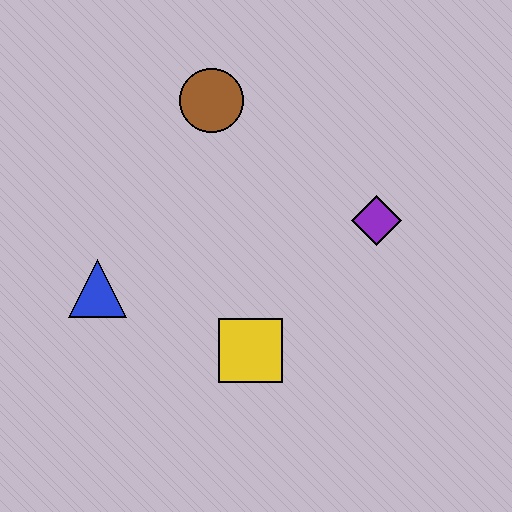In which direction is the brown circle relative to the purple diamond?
The brown circle is to the left of the purple diamond.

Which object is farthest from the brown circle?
The yellow square is farthest from the brown circle.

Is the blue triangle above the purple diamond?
No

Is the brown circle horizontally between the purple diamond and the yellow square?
No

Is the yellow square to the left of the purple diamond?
Yes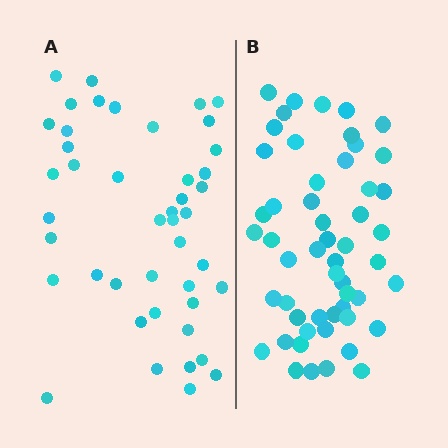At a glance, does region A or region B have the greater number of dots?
Region B (the right region) has more dots.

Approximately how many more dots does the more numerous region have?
Region B has roughly 8 or so more dots than region A.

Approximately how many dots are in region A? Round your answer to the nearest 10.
About 40 dots. (The exact count is 44, which rounds to 40.)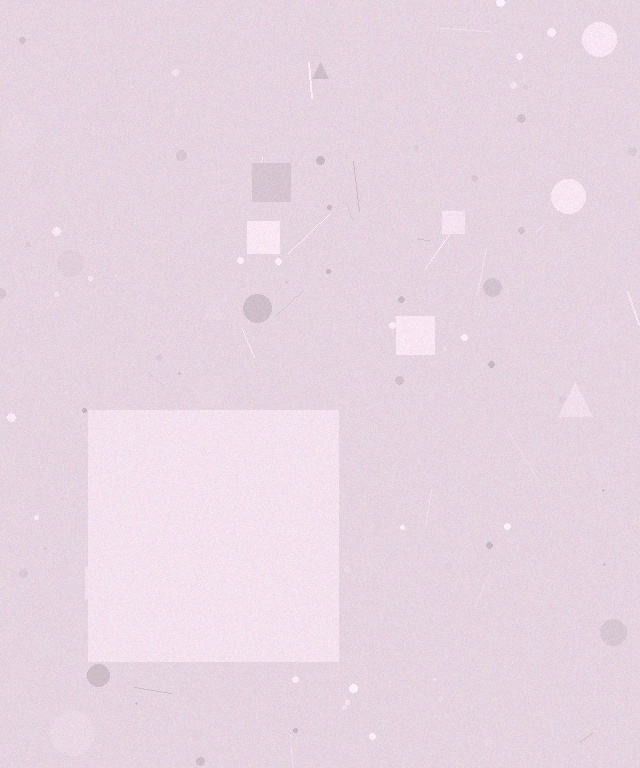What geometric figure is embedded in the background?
A square is embedded in the background.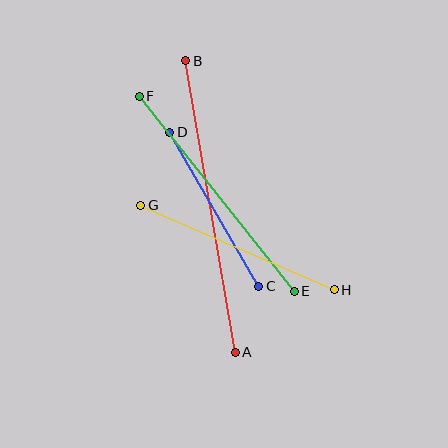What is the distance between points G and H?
The distance is approximately 211 pixels.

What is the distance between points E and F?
The distance is approximately 249 pixels.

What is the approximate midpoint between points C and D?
The midpoint is at approximately (214, 209) pixels.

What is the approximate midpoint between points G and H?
The midpoint is at approximately (238, 248) pixels.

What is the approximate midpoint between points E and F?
The midpoint is at approximately (217, 194) pixels.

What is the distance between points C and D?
The distance is approximately 178 pixels.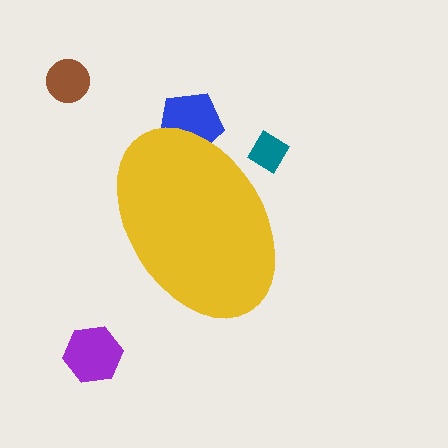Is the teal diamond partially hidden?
Yes, the teal diamond is partially hidden behind the yellow ellipse.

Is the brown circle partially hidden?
No, the brown circle is fully visible.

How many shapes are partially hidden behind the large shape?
2 shapes are partially hidden.